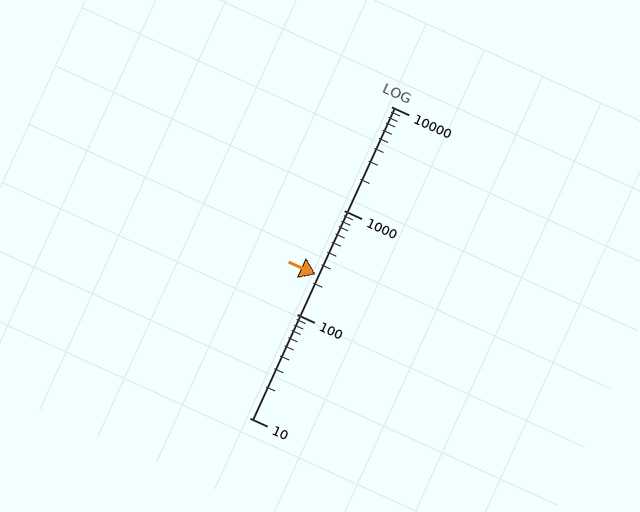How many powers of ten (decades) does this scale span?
The scale spans 3 decades, from 10 to 10000.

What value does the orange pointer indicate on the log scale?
The pointer indicates approximately 240.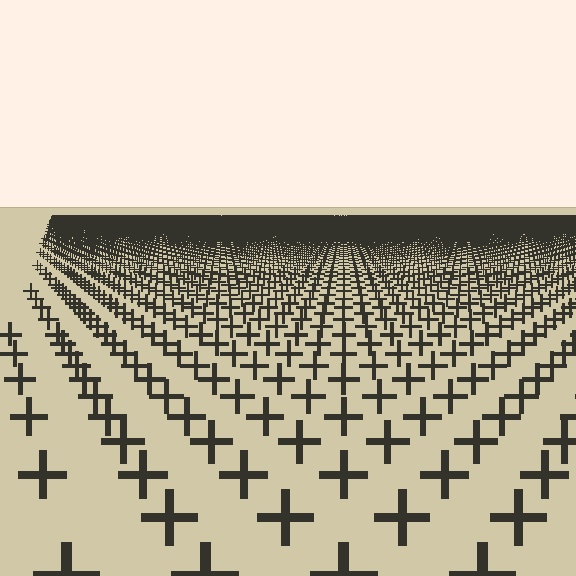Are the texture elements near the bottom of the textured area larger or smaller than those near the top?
Larger. Near the bottom, elements are closer to the viewer and appear at a bigger on-screen size.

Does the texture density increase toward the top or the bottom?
Density increases toward the top.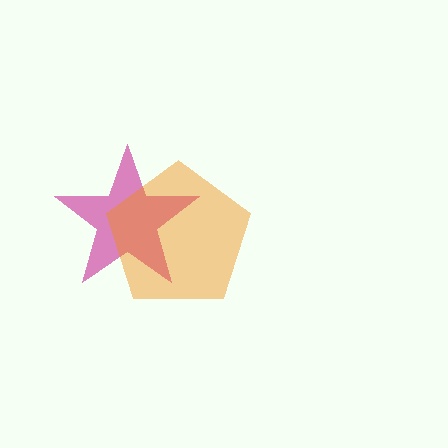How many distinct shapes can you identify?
There are 2 distinct shapes: a magenta star, an orange pentagon.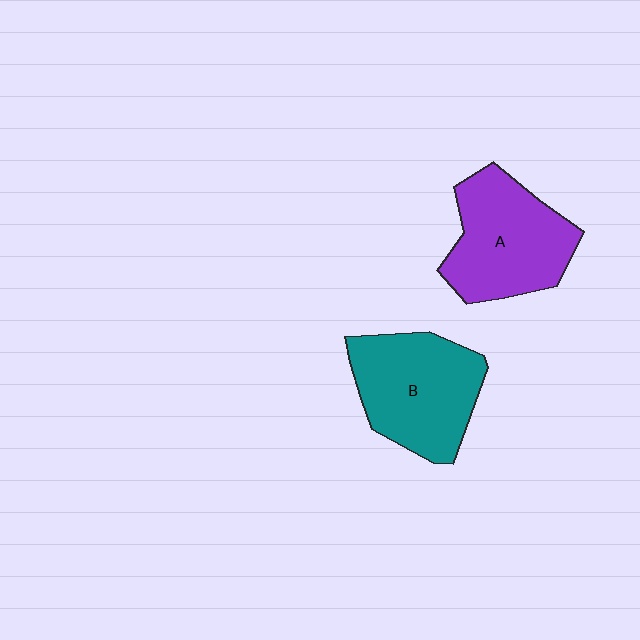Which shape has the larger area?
Shape B (teal).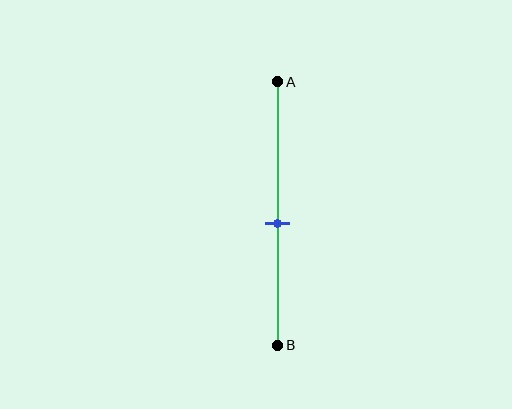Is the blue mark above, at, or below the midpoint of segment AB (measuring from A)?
The blue mark is below the midpoint of segment AB.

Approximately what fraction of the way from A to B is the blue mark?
The blue mark is approximately 55% of the way from A to B.